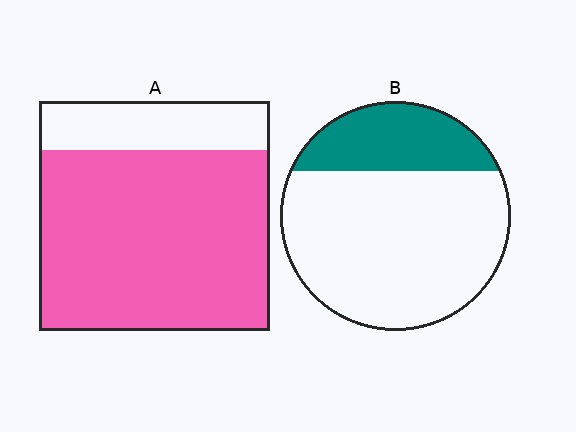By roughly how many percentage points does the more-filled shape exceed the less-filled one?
By roughly 55 percentage points (A over B).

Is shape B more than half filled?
No.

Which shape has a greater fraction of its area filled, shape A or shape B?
Shape A.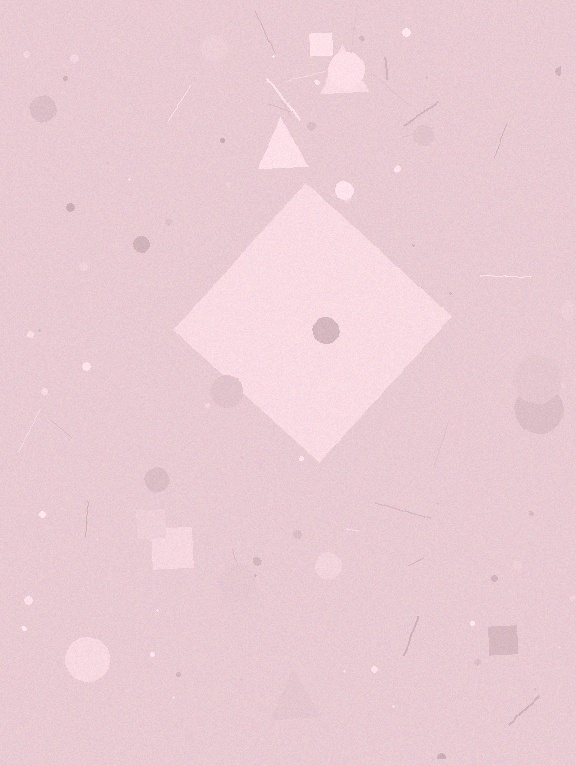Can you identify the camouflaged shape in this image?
The camouflaged shape is a diamond.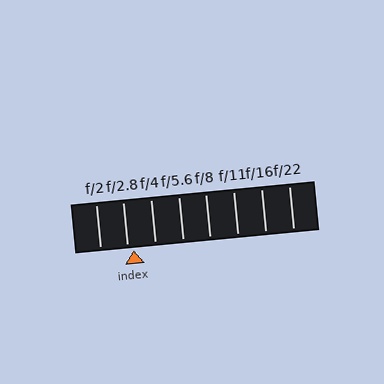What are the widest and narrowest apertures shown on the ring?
The widest aperture shown is f/2 and the narrowest is f/22.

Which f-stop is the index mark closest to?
The index mark is closest to f/2.8.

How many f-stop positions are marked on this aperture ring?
There are 8 f-stop positions marked.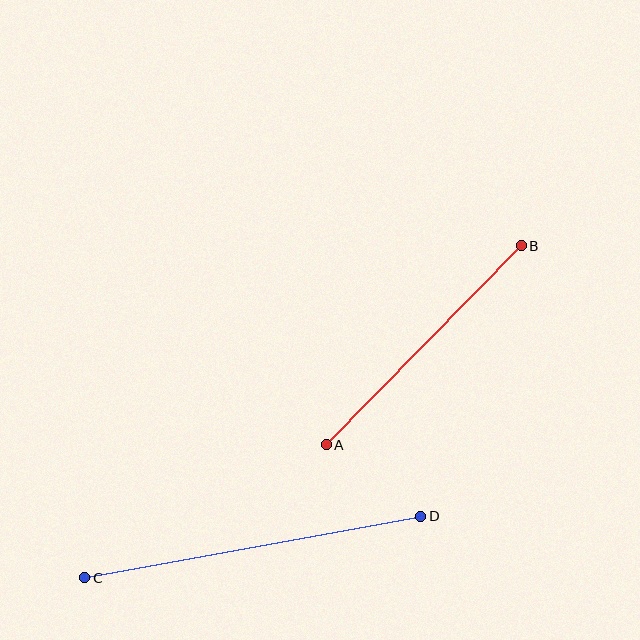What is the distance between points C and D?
The distance is approximately 341 pixels.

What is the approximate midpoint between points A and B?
The midpoint is at approximately (424, 345) pixels.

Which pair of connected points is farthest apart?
Points C and D are farthest apart.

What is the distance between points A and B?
The distance is approximately 279 pixels.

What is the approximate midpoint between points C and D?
The midpoint is at approximately (252, 547) pixels.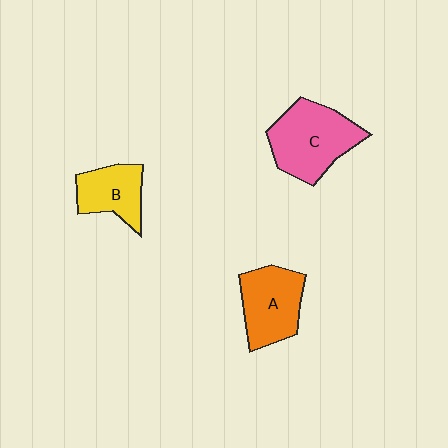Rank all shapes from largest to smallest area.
From largest to smallest: C (pink), A (orange), B (yellow).